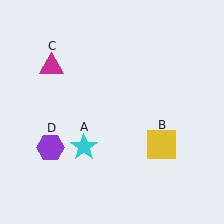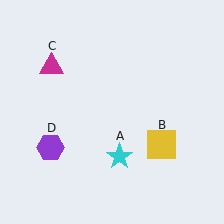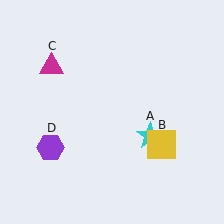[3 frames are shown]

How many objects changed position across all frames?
1 object changed position: cyan star (object A).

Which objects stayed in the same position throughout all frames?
Yellow square (object B) and magenta triangle (object C) and purple hexagon (object D) remained stationary.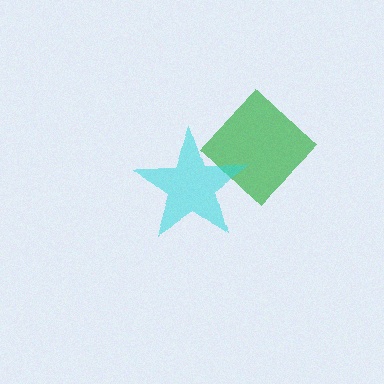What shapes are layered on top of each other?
The layered shapes are: a green diamond, a cyan star.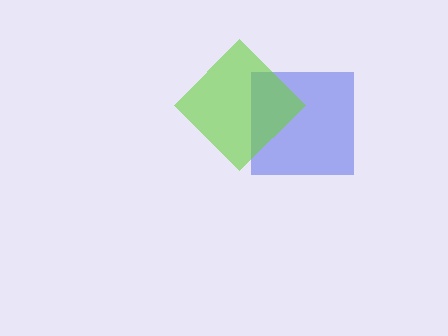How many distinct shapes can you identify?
There are 2 distinct shapes: a blue square, a lime diamond.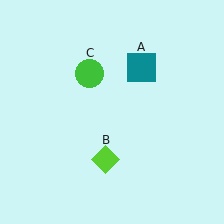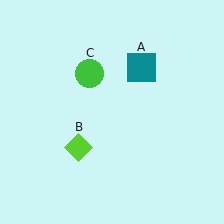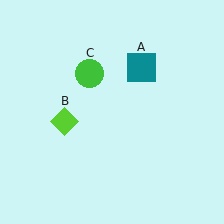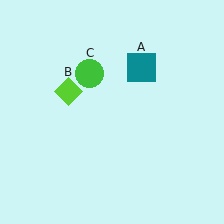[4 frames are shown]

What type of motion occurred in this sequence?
The lime diamond (object B) rotated clockwise around the center of the scene.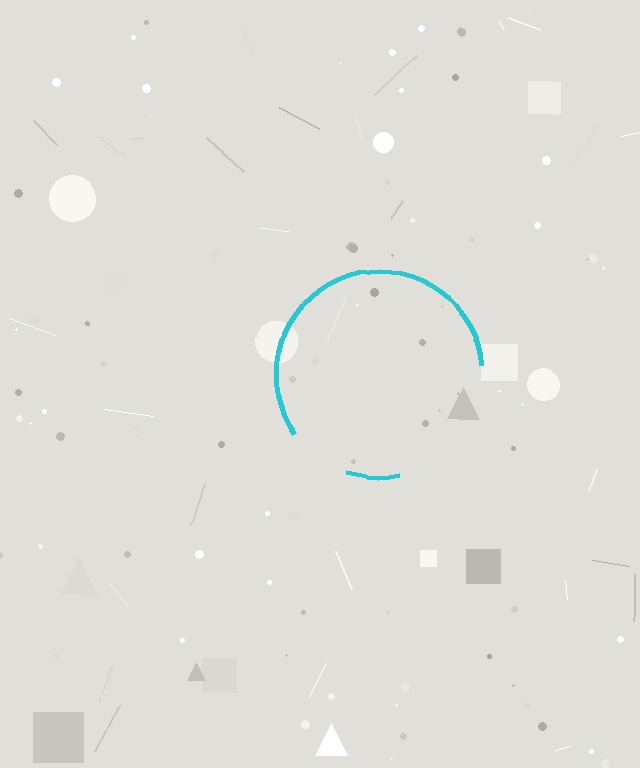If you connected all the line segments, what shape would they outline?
They would outline a circle.